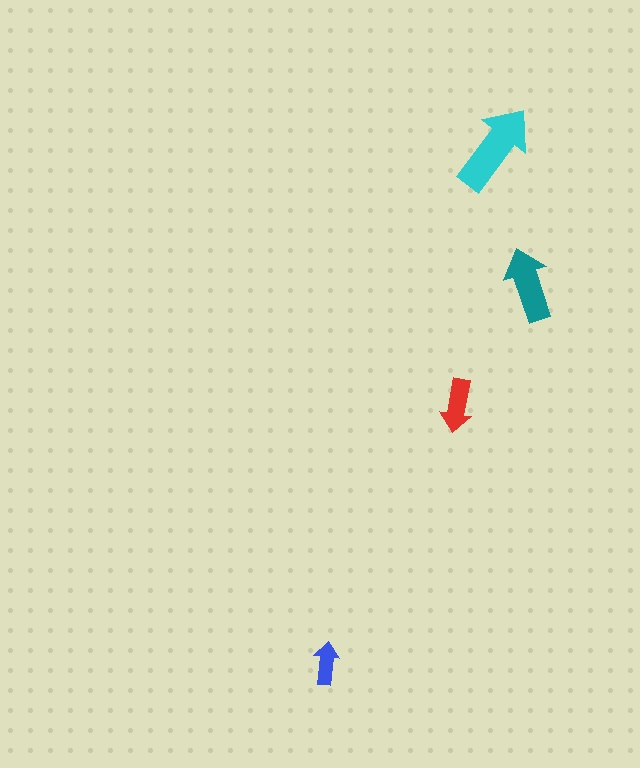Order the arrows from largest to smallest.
the cyan one, the teal one, the red one, the blue one.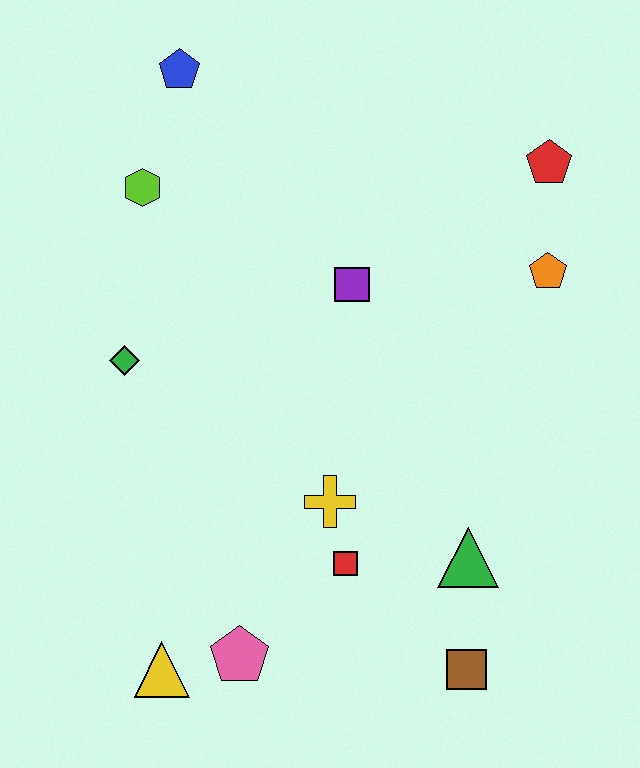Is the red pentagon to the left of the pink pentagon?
No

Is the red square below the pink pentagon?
No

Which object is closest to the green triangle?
The brown square is closest to the green triangle.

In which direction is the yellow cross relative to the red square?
The yellow cross is above the red square.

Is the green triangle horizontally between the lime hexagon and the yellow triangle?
No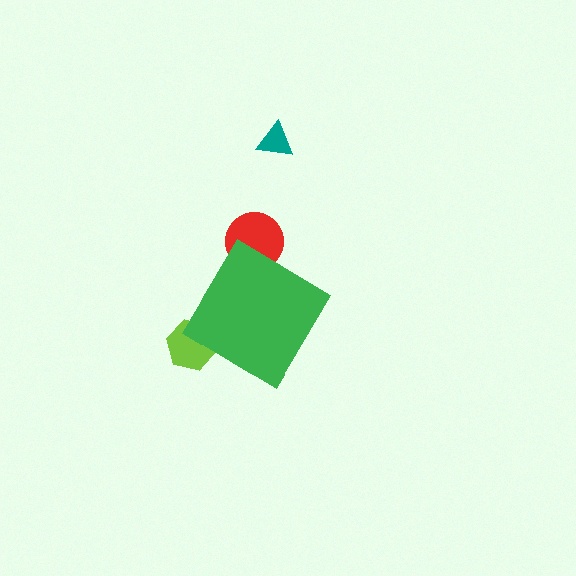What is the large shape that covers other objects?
A green diamond.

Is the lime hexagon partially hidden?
Yes, the lime hexagon is partially hidden behind the green diamond.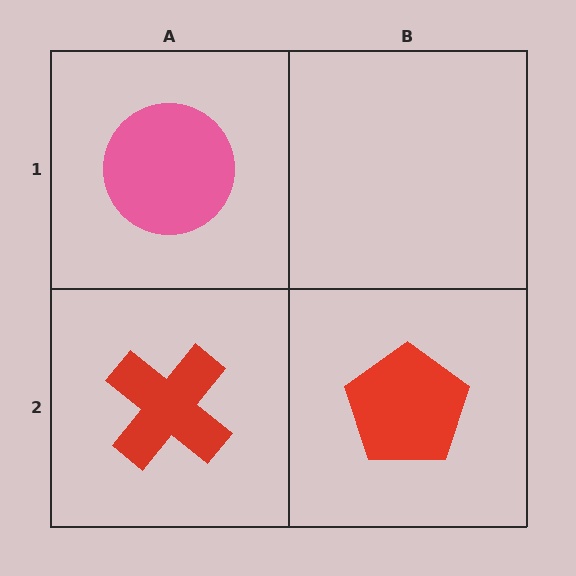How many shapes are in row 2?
2 shapes.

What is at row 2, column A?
A red cross.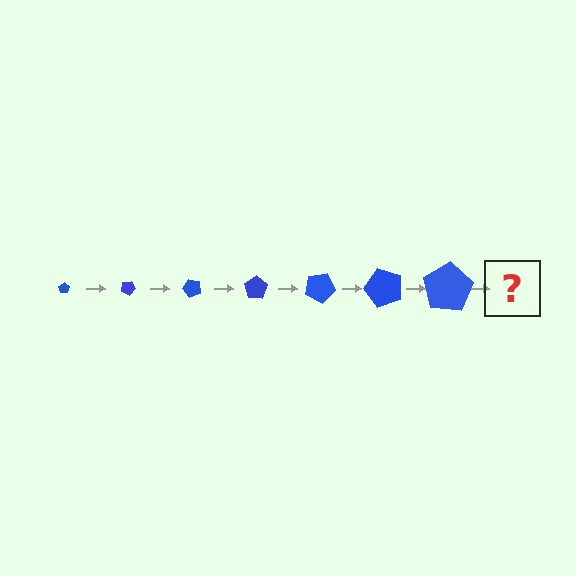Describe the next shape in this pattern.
It should be a pentagon, larger than the previous one and rotated 175 degrees from the start.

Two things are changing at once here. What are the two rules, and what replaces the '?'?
The two rules are that the pentagon grows larger each step and it rotates 25 degrees each step. The '?' should be a pentagon, larger than the previous one and rotated 175 degrees from the start.